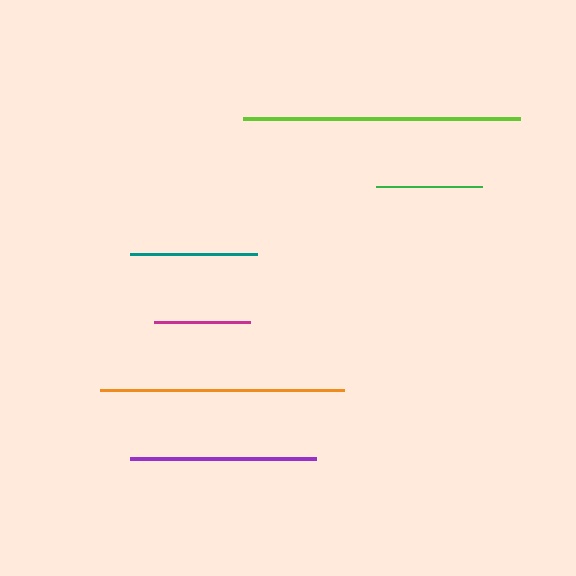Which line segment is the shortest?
The magenta line is the shortest at approximately 96 pixels.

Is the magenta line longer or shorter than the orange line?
The orange line is longer than the magenta line.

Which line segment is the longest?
The lime line is the longest at approximately 277 pixels.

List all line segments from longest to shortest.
From longest to shortest: lime, orange, purple, teal, green, magenta.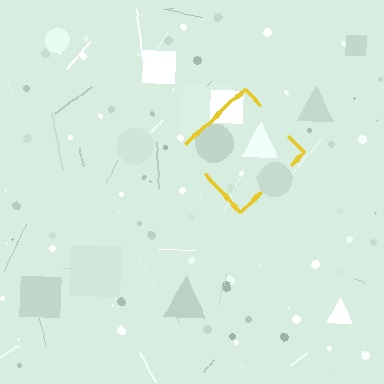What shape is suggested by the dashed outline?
The dashed outline suggests a diamond.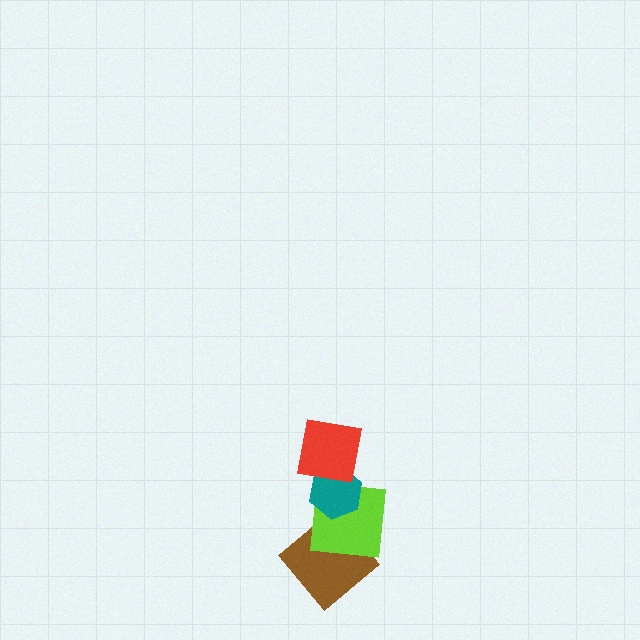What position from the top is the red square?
The red square is 1st from the top.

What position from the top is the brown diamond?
The brown diamond is 4th from the top.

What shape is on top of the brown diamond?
The lime square is on top of the brown diamond.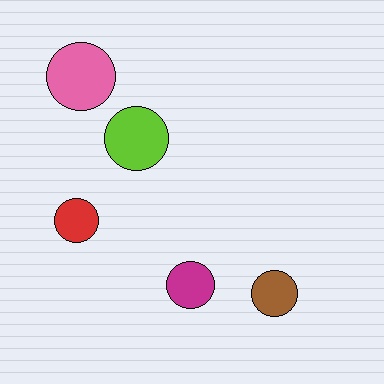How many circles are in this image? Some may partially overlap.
There are 5 circles.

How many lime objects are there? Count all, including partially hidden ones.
There is 1 lime object.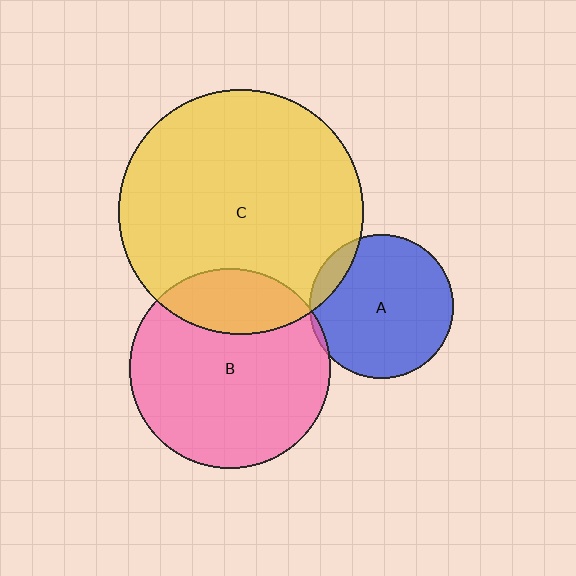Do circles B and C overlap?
Yes.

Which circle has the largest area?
Circle C (yellow).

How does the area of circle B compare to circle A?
Approximately 1.9 times.